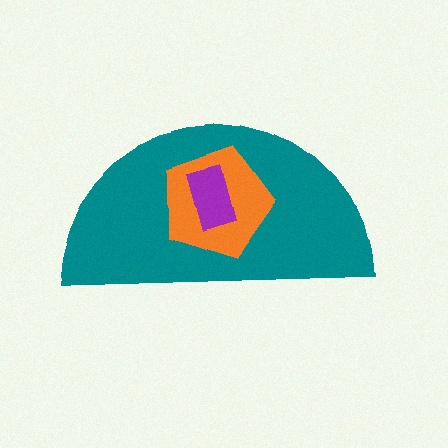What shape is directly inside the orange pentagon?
The purple rectangle.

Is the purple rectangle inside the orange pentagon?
Yes.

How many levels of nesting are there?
3.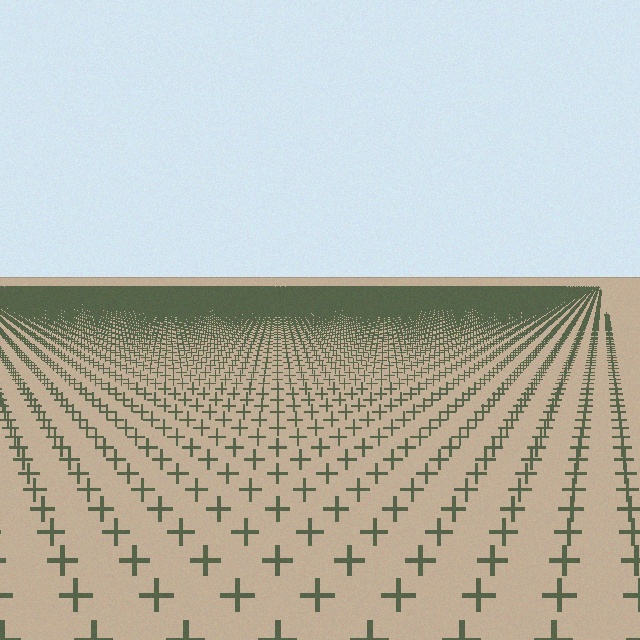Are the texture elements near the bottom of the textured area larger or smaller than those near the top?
Larger. Near the bottom, elements are closer to the viewer and appear at a bigger on-screen size.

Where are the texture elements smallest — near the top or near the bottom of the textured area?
Near the top.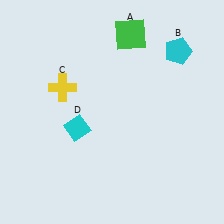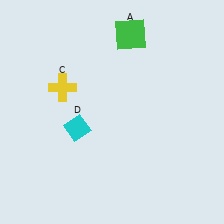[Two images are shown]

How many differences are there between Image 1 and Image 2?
There is 1 difference between the two images.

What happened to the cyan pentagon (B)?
The cyan pentagon (B) was removed in Image 2. It was in the top-right area of Image 1.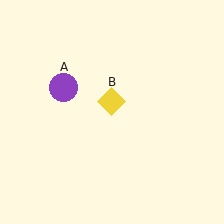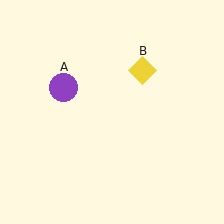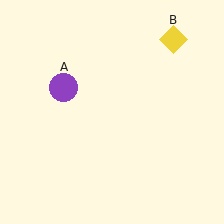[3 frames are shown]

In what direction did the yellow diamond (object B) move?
The yellow diamond (object B) moved up and to the right.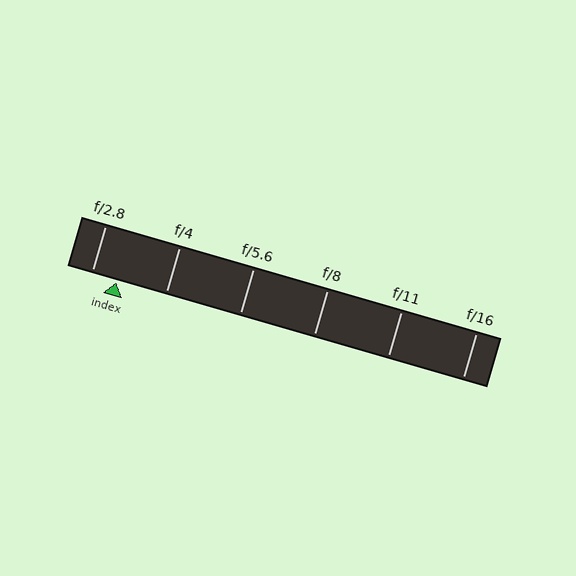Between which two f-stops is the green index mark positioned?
The index mark is between f/2.8 and f/4.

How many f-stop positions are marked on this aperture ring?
There are 6 f-stop positions marked.